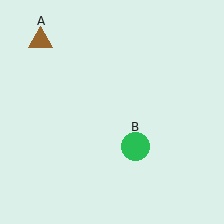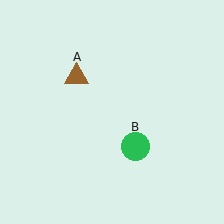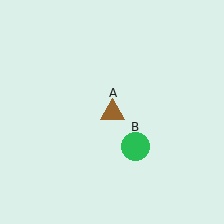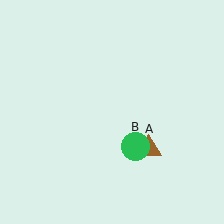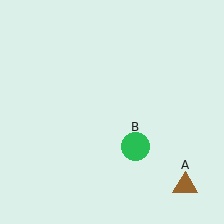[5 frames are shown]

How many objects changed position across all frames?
1 object changed position: brown triangle (object A).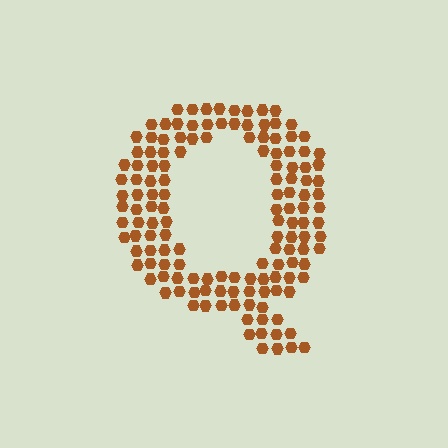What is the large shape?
The large shape is the letter Q.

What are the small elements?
The small elements are hexagons.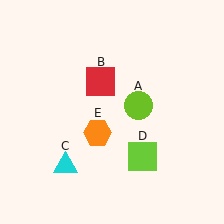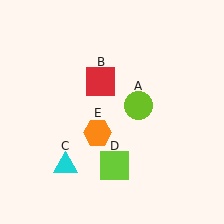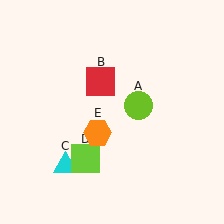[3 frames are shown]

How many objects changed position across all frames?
1 object changed position: lime square (object D).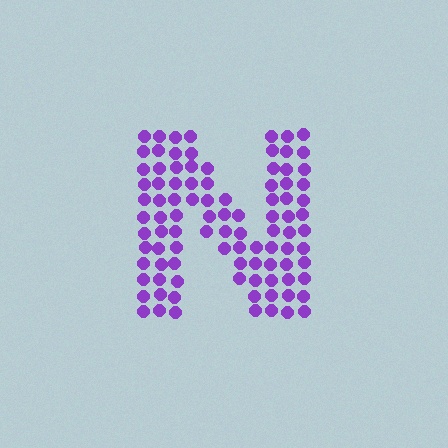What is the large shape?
The large shape is the letter N.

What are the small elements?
The small elements are circles.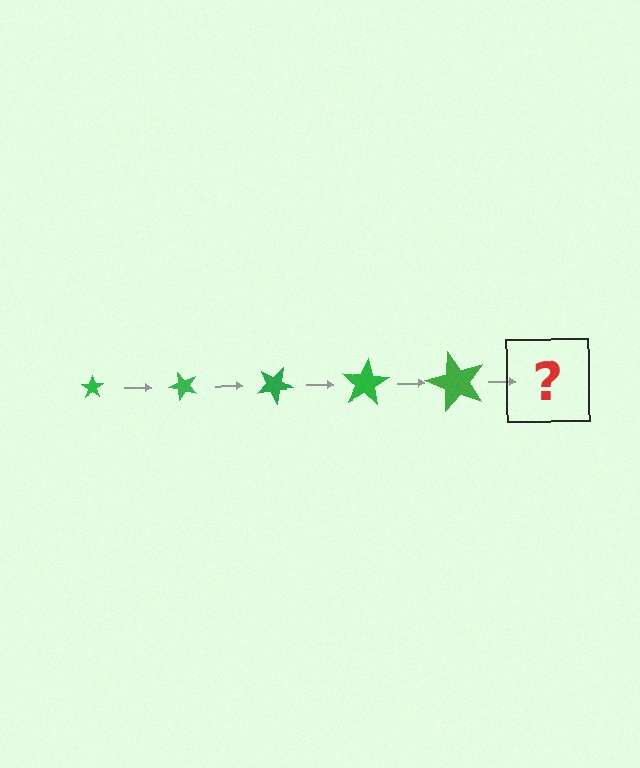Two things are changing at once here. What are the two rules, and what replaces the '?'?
The two rules are that the star grows larger each step and it rotates 50 degrees each step. The '?' should be a star, larger than the previous one and rotated 250 degrees from the start.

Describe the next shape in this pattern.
It should be a star, larger than the previous one and rotated 250 degrees from the start.